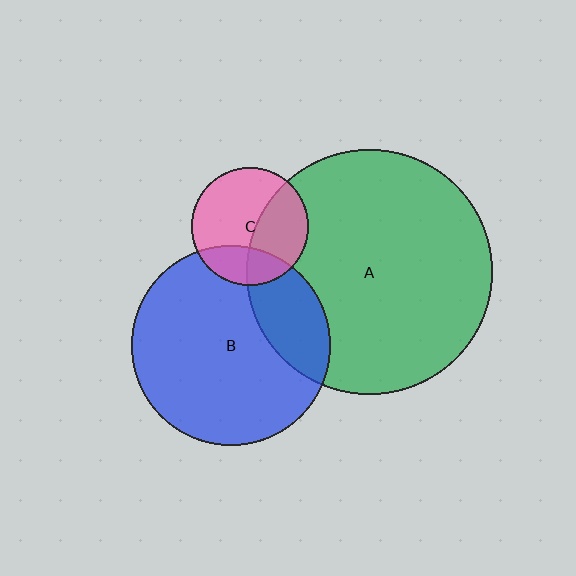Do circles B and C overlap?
Yes.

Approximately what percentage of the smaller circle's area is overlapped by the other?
Approximately 25%.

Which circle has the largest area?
Circle A (green).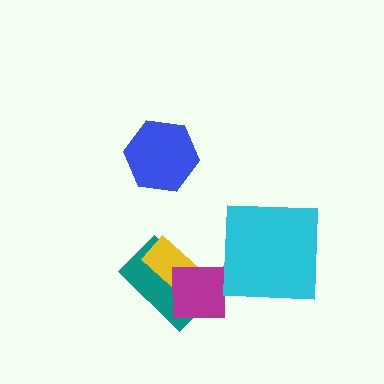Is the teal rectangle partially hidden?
Yes, it is partially covered by another shape.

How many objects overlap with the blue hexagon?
0 objects overlap with the blue hexagon.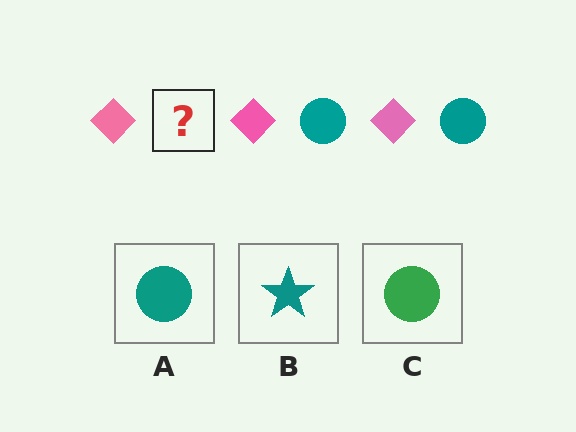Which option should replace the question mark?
Option A.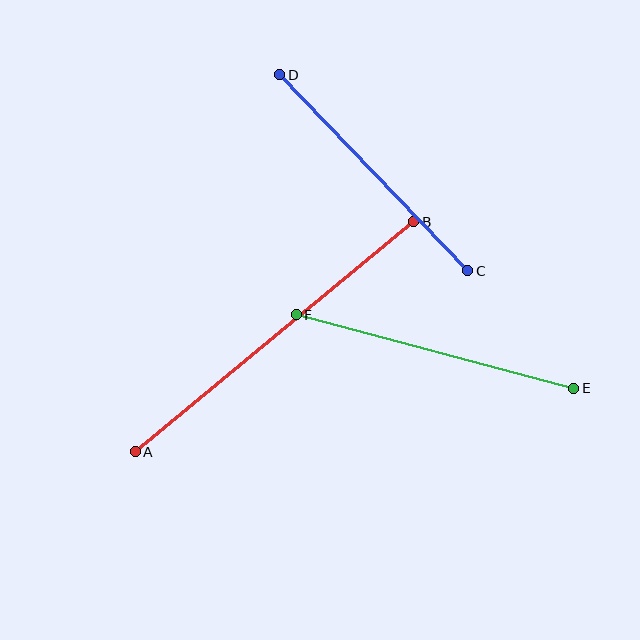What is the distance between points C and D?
The distance is approximately 271 pixels.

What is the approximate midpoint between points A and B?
The midpoint is at approximately (274, 337) pixels.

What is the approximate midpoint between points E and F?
The midpoint is at approximately (435, 352) pixels.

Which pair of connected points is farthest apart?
Points A and B are farthest apart.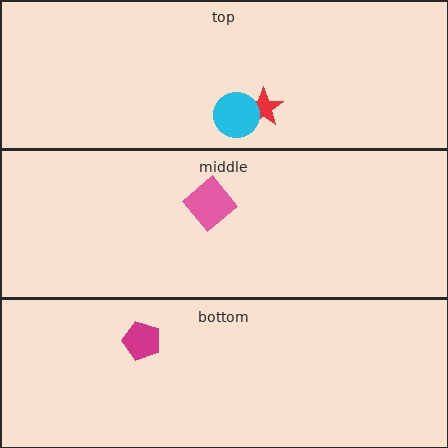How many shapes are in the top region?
2.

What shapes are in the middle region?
The pink diamond.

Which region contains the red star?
The top region.